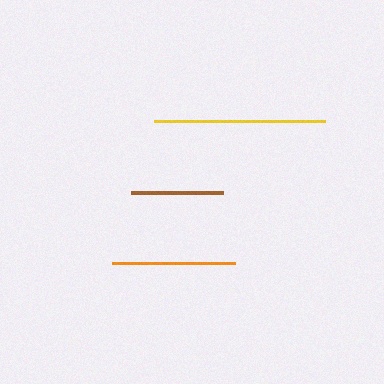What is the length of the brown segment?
The brown segment is approximately 91 pixels long.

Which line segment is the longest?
The yellow line is the longest at approximately 171 pixels.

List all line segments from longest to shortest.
From longest to shortest: yellow, orange, brown.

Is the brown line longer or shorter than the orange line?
The orange line is longer than the brown line.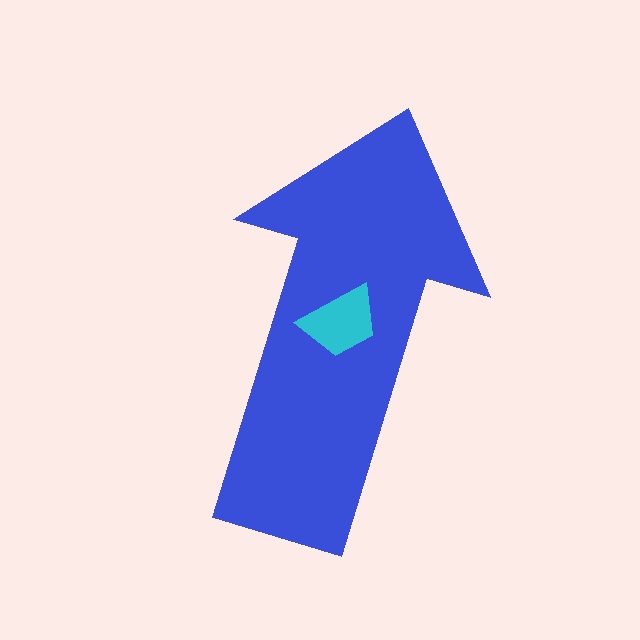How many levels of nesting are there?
2.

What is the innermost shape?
The cyan trapezoid.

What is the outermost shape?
The blue arrow.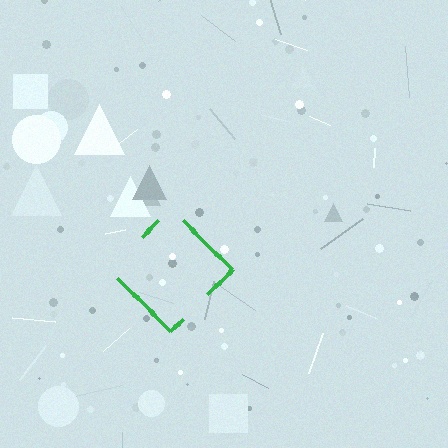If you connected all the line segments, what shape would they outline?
They would outline a diamond.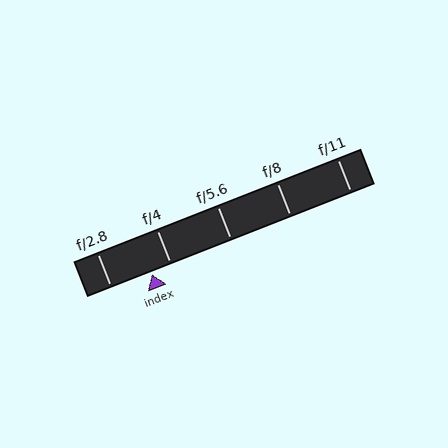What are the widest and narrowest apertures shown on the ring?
The widest aperture shown is f/2.8 and the narrowest is f/11.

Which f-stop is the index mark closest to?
The index mark is closest to f/4.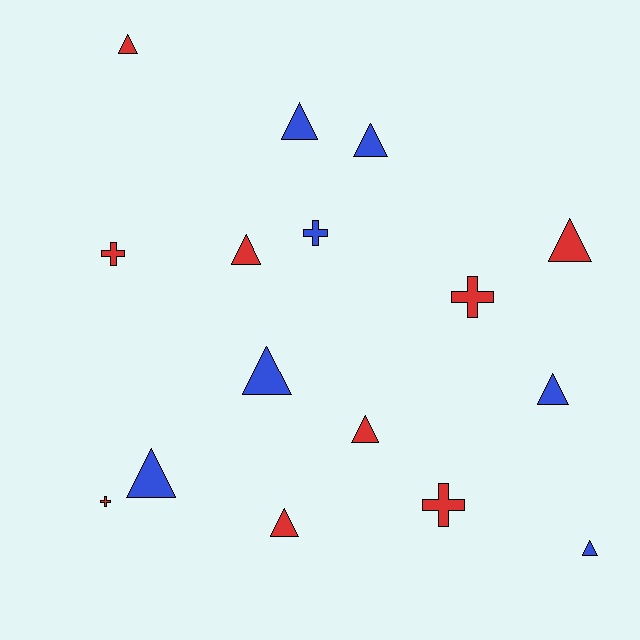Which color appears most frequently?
Red, with 9 objects.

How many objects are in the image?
There are 16 objects.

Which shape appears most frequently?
Triangle, with 11 objects.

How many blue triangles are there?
There are 6 blue triangles.